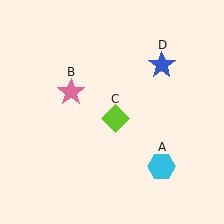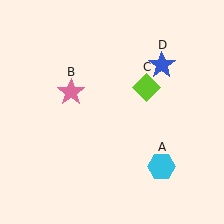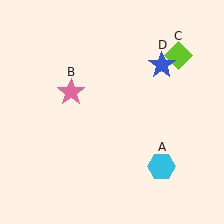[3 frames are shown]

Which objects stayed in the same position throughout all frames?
Cyan hexagon (object A) and pink star (object B) and blue star (object D) remained stationary.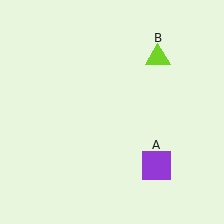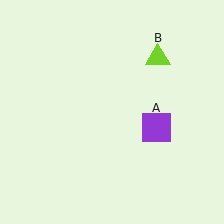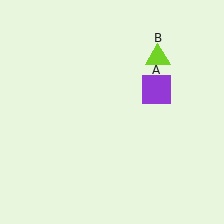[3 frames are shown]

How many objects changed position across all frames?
1 object changed position: purple square (object A).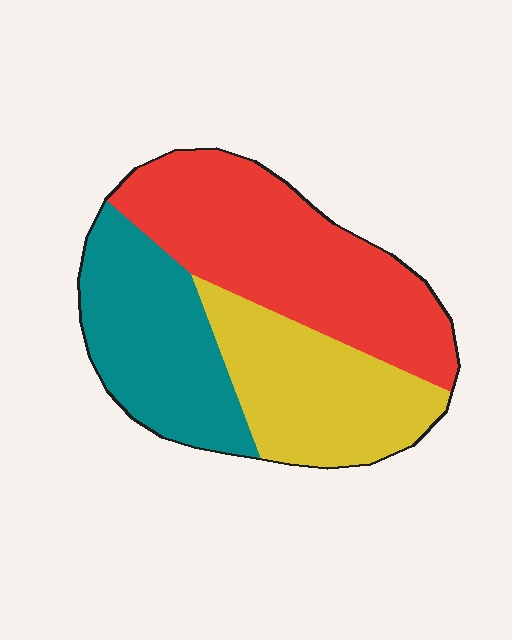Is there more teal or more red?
Red.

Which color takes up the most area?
Red, at roughly 40%.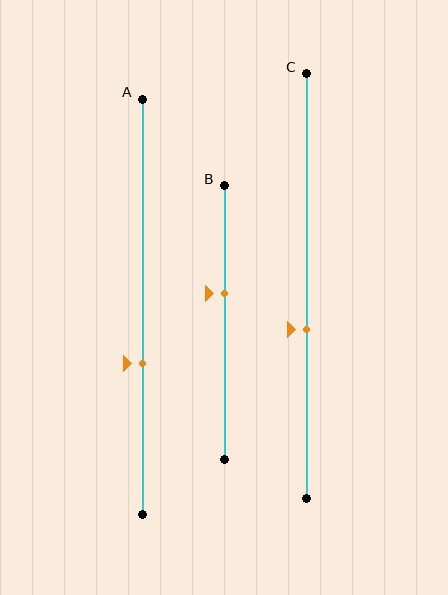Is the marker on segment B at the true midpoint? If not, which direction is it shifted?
No, the marker on segment B is shifted upward by about 11% of the segment length.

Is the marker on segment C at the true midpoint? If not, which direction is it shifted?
No, the marker on segment C is shifted downward by about 10% of the segment length.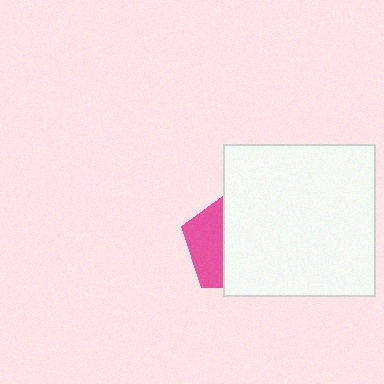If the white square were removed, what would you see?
You would see the complete pink pentagon.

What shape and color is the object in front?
The object in front is a white square.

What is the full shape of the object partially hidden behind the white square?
The partially hidden object is a pink pentagon.